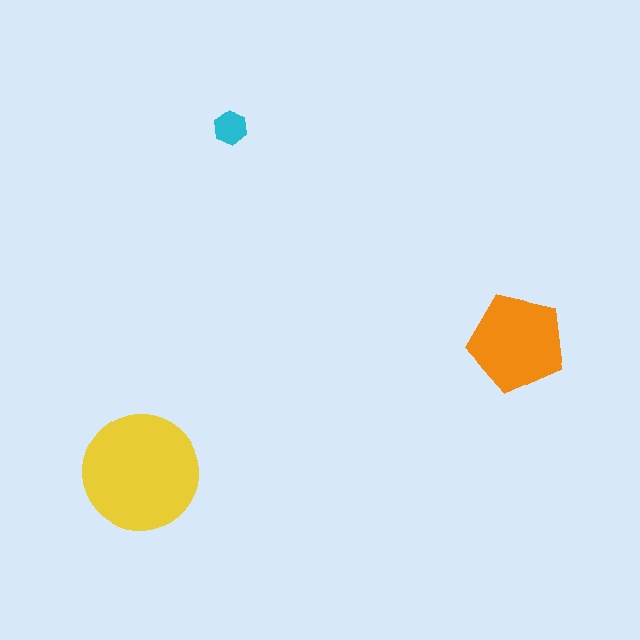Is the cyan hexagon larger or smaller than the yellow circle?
Smaller.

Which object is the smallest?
The cyan hexagon.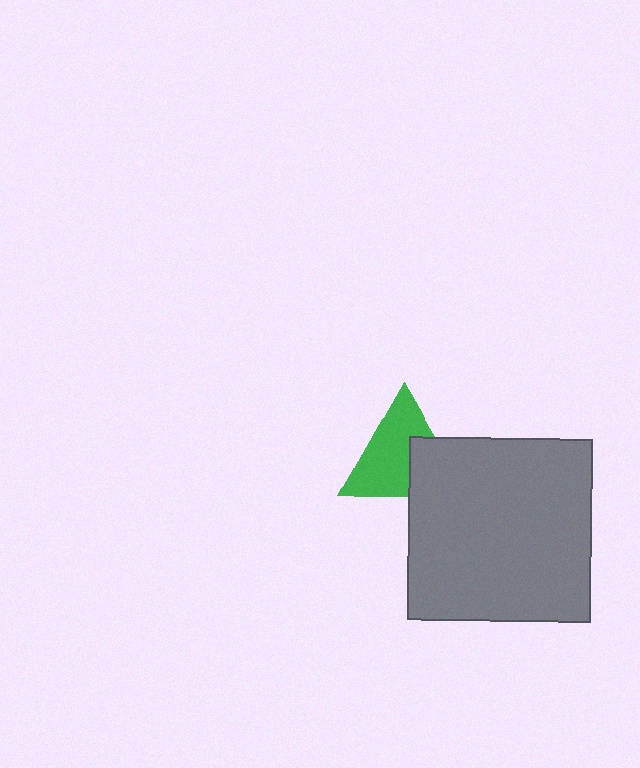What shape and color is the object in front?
The object in front is a gray square.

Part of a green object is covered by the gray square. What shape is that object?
It is a triangle.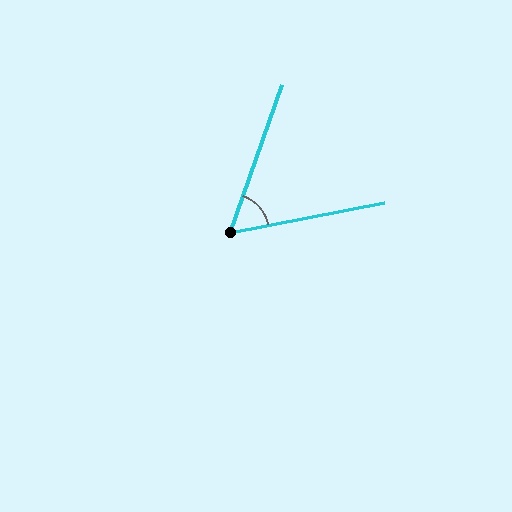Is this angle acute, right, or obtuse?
It is acute.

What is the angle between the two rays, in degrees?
Approximately 60 degrees.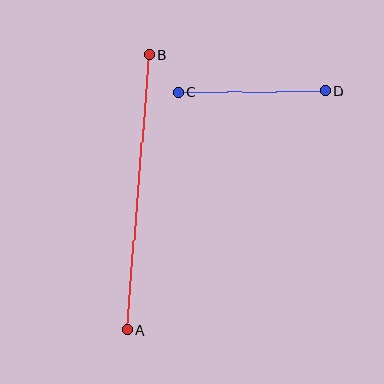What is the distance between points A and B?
The distance is approximately 276 pixels.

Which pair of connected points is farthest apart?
Points A and B are farthest apart.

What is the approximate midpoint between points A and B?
The midpoint is at approximately (138, 192) pixels.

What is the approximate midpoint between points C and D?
The midpoint is at approximately (252, 92) pixels.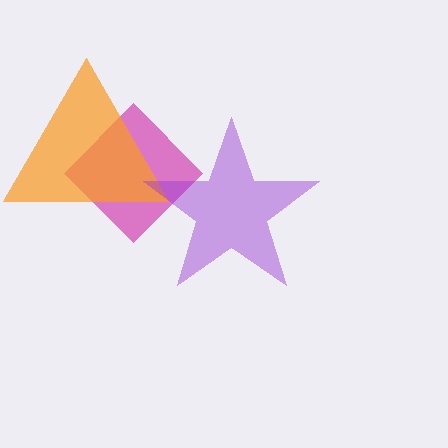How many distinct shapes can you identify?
There are 3 distinct shapes: a magenta diamond, an orange triangle, a purple star.